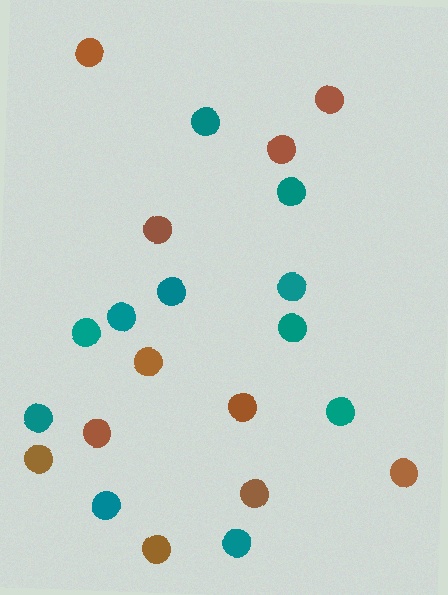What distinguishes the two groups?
There are 2 groups: one group of brown circles (11) and one group of teal circles (11).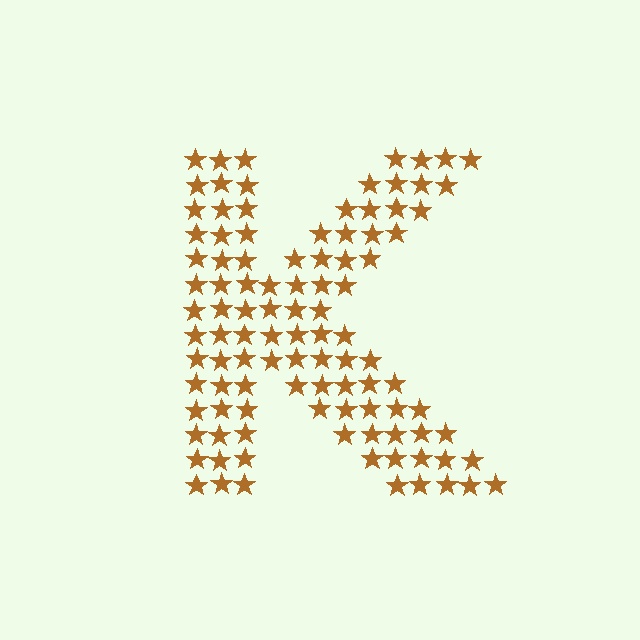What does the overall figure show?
The overall figure shows the letter K.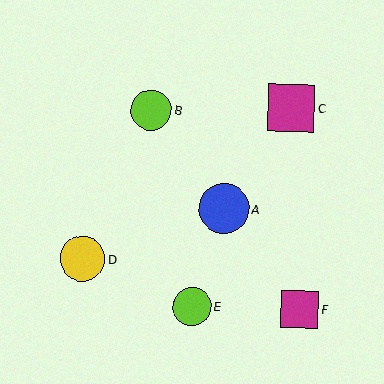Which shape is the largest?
The blue circle (labeled A) is the largest.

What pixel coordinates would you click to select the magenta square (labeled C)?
Click at (291, 108) to select the magenta square C.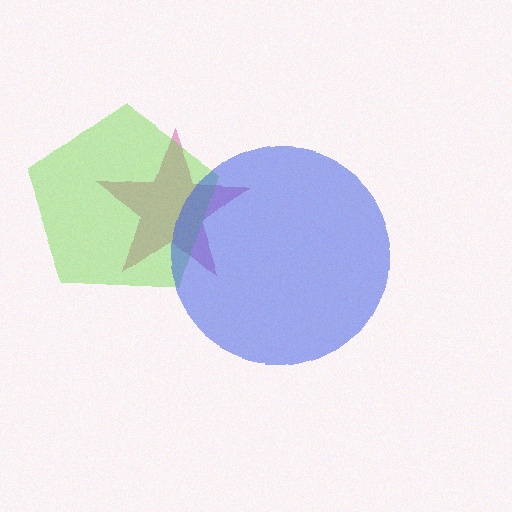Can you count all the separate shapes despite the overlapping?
Yes, there are 3 separate shapes.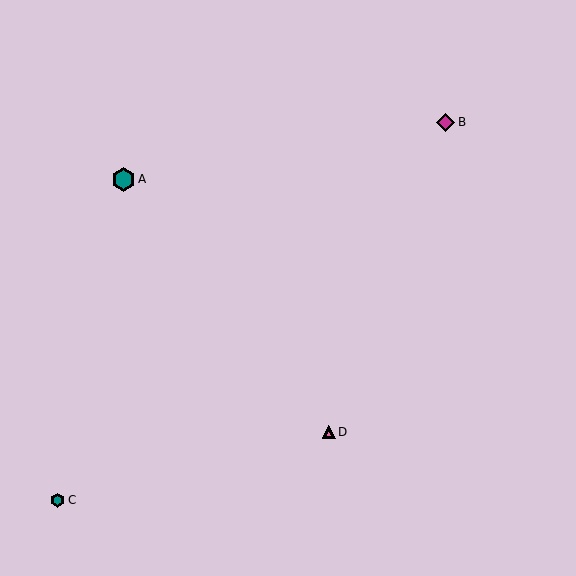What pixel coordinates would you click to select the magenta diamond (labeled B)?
Click at (446, 122) to select the magenta diamond B.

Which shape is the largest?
The teal hexagon (labeled A) is the largest.